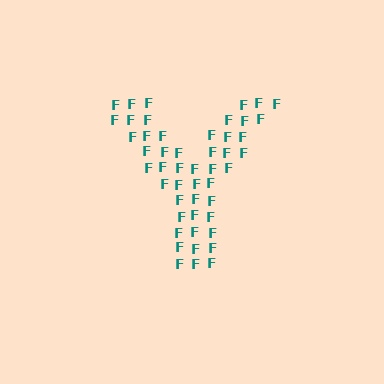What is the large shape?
The large shape is the letter Y.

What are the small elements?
The small elements are letter F's.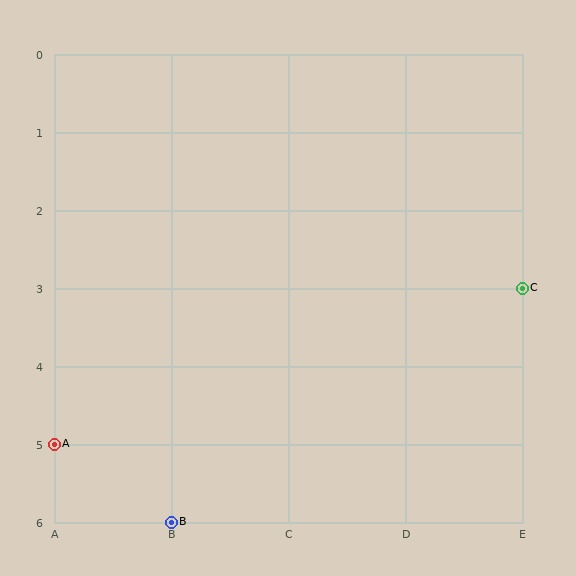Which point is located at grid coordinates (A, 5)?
Point A is at (A, 5).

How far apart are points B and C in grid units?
Points B and C are 3 columns and 3 rows apart (about 4.2 grid units diagonally).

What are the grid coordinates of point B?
Point B is at grid coordinates (B, 6).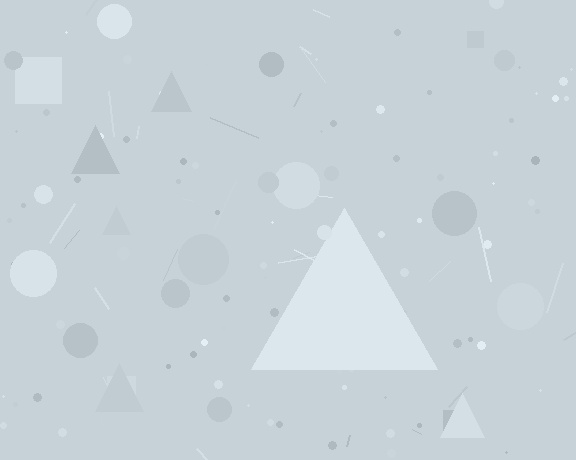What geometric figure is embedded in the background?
A triangle is embedded in the background.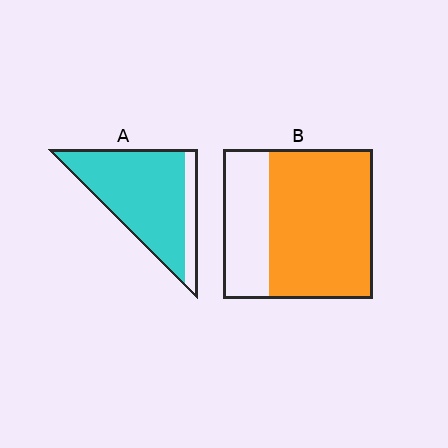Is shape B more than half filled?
Yes.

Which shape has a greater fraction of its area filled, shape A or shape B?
Shape A.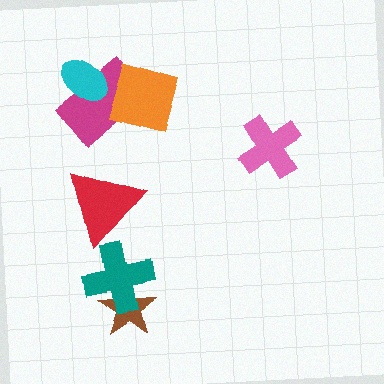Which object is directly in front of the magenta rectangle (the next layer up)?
The cyan ellipse is directly in front of the magenta rectangle.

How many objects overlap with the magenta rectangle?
2 objects overlap with the magenta rectangle.